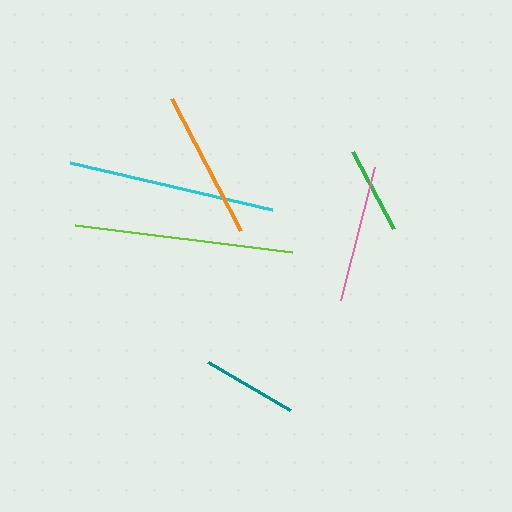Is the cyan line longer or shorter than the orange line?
The cyan line is longer than the orange line.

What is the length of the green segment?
The green segment is approximately 87 pixels long.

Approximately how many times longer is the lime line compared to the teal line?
The lime line is approximately 2.3 times the length of the teal line.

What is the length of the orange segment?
The orange segment is approximately 149 pixels long.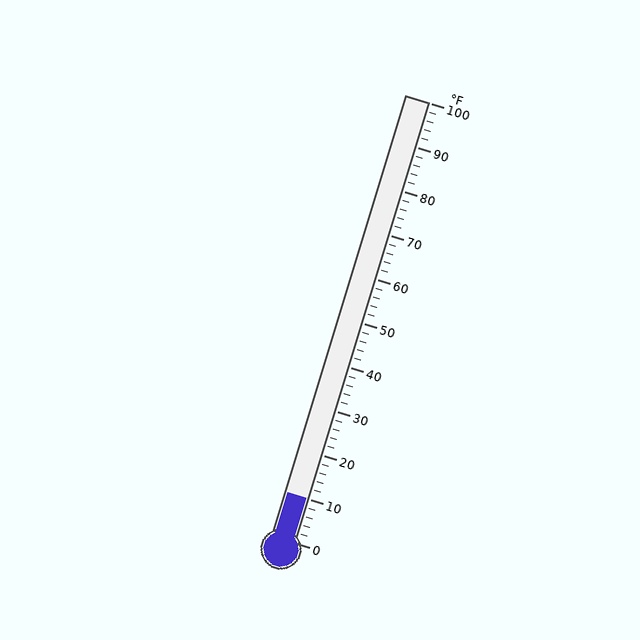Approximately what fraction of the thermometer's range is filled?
The thermometer is filled to approximately 10% of its range.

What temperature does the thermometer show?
The thermometer shows approximately 10°F.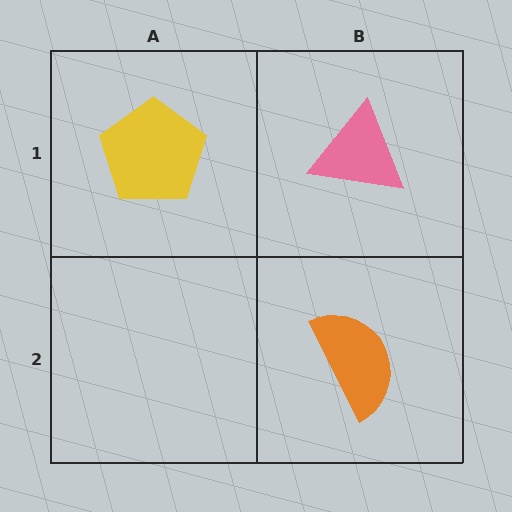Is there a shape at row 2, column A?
No, that cell is empty.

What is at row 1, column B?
A pink triangle.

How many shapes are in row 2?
1 shape.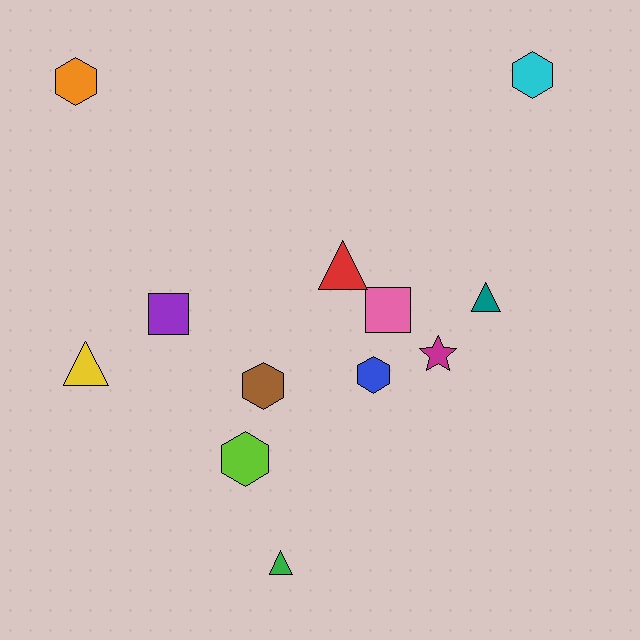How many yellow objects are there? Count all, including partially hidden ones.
There is 1 yellow object.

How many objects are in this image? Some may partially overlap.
There are 12 objects.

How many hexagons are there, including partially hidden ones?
There are 5 hexagons.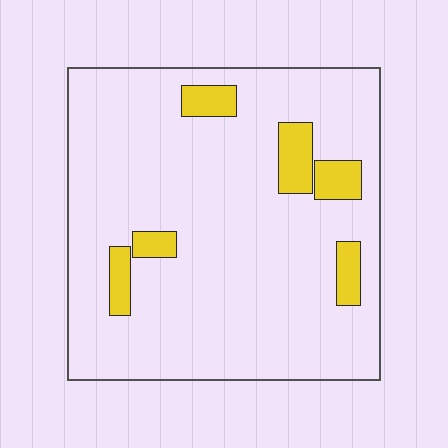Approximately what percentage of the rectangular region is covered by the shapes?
Approximately 10%.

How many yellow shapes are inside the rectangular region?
6.